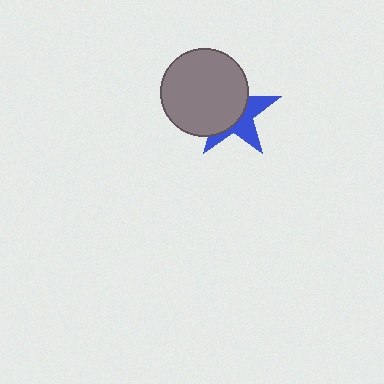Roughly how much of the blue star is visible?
A small part of it is visible (roughly 41%).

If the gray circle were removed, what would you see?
You would see the complete blue star.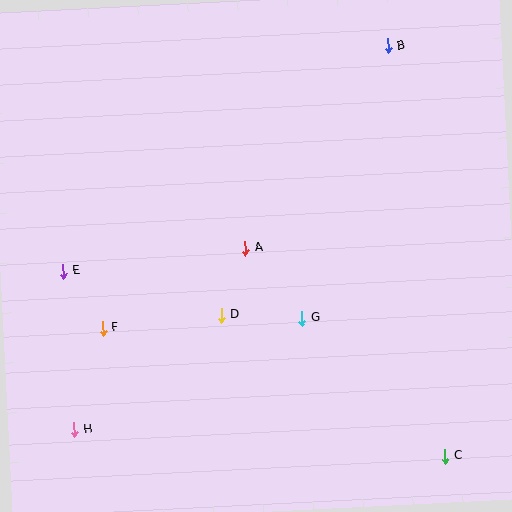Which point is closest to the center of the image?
Point A at (246, 248) is closest to the center.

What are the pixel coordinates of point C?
Point C is at (445, 456).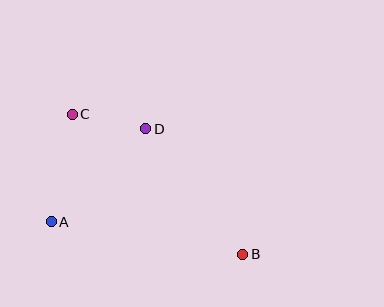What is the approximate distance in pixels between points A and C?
The distance between A and C is approximately 110 pixels.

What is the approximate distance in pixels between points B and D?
The distance between B and D is approximately 159 pixels.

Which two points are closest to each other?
Points C and D are closest to each other.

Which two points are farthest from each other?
Points B and C are farthest from each other.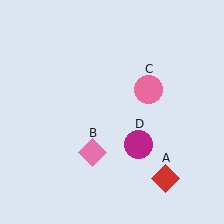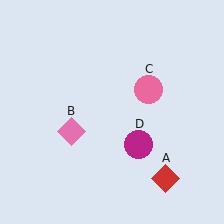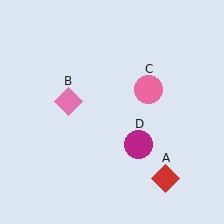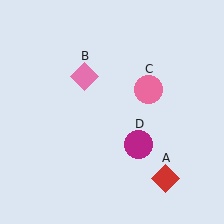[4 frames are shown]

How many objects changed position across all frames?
1 object changed position: pink diamond (object B).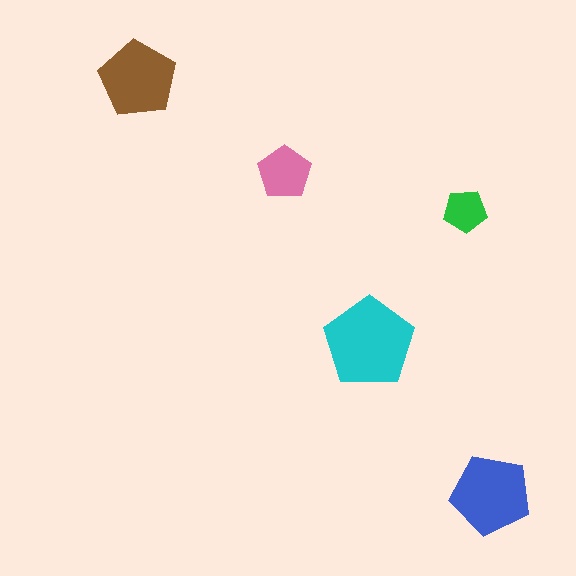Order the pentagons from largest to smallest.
the cyan one, the blue one, the brown one, the pink one, the green one.